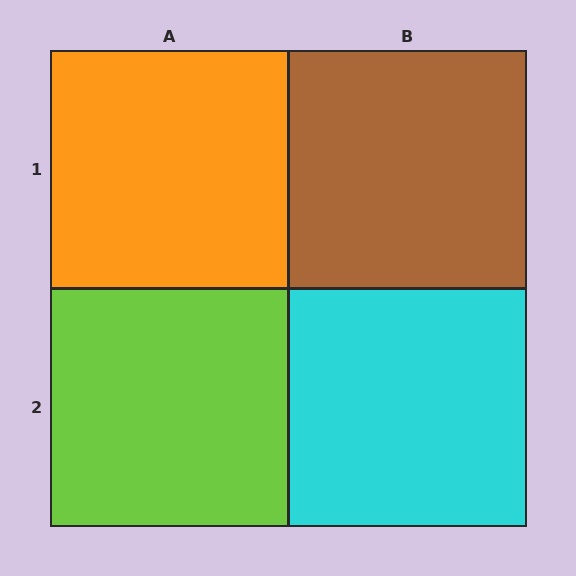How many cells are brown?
1 cell is brown.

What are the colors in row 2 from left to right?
Lime, cyan.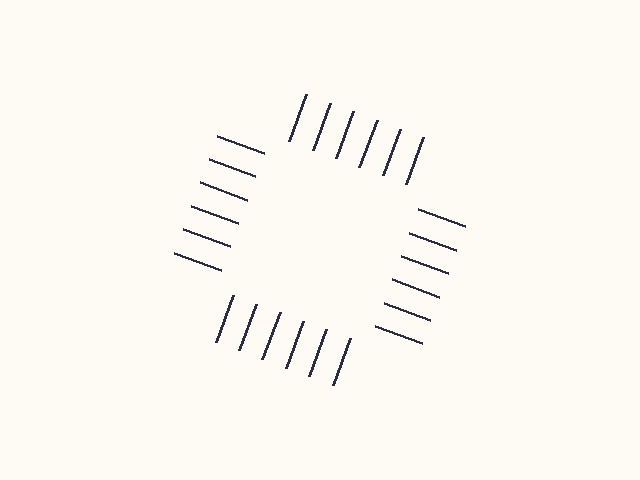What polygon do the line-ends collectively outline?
An illusory square — the line segments terminate on its edges but no continuous stroke is drawn.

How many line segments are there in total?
24 — 6 along each of the 4 edges.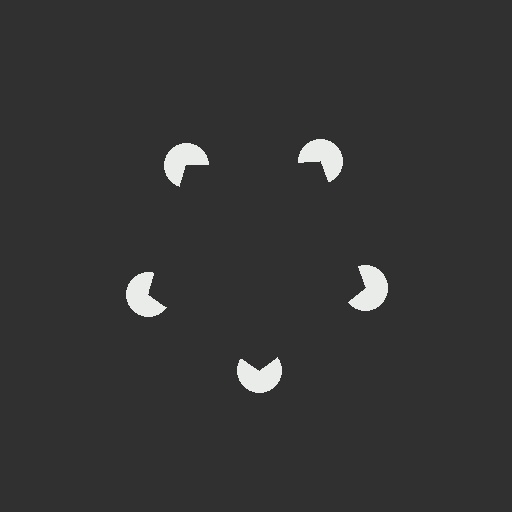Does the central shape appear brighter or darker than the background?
It typically appears slightly darker than the background, even though no actual brightness change is drawn.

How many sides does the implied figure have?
5 sides.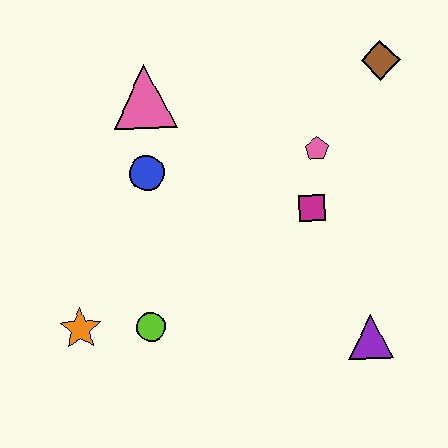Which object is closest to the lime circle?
The orange star is closest to the lime circle.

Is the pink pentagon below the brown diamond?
Yes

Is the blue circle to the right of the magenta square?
No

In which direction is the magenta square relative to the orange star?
The magenta square is to the right of the orange star.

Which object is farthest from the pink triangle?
The purple triangle is farthest from the pink triangle.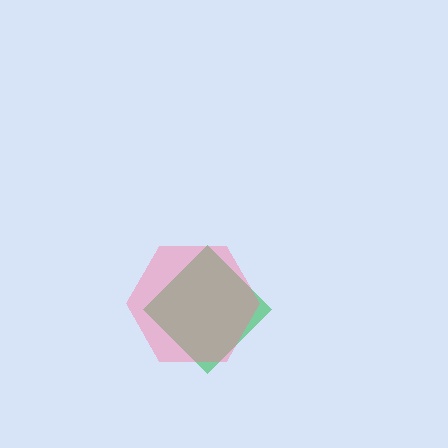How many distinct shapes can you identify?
There are 2 distinct shapes: a green diamond, a pink hexagon.